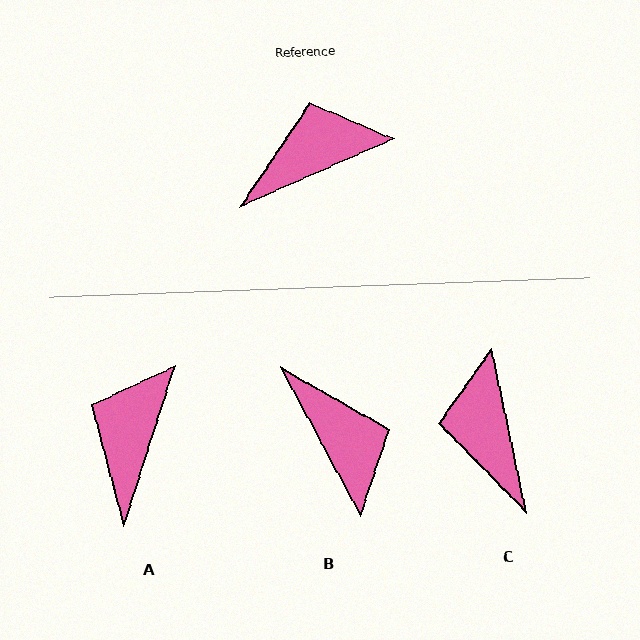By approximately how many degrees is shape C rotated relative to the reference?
Approximately 78 degrees counter-clockwise.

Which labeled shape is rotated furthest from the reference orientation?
B, about 85 degrees away.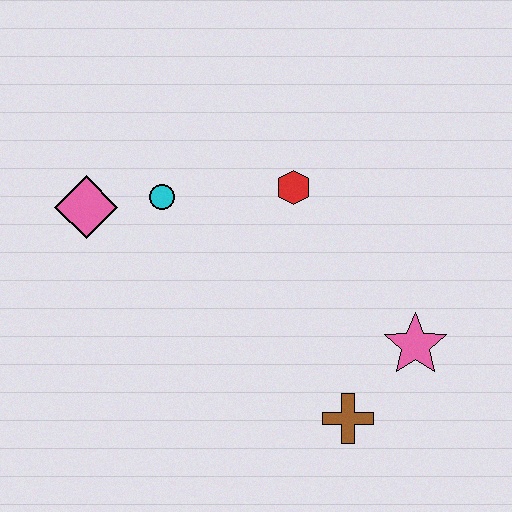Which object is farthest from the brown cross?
The pink diamond is farthest from the brown cross.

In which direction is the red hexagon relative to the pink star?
The red hexagon is above the pink star.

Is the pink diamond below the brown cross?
No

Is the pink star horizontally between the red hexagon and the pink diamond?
No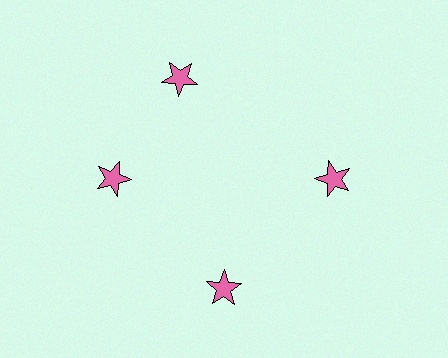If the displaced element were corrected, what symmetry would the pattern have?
It would have 4-fold rotational symmetry — the pattern would map onto itself every 90 degrees.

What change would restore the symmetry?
The symmetry would be restored by rotating it back into even spacing with its neighbors so that all 4 stars sit at equal angles and equal distance from the center.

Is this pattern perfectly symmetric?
No. The 4 pink stars are arranged in a ring, but one element near the 12 o'clock position is rotated out of alignment along the ring, breaking the 4-fold rotational symmetry.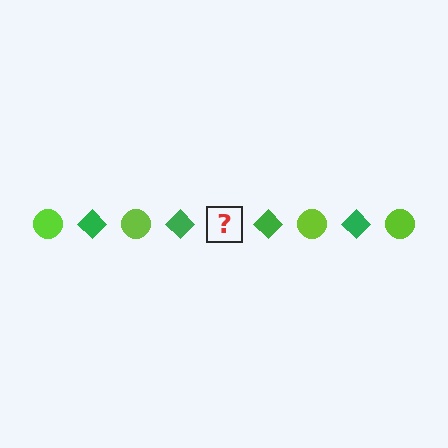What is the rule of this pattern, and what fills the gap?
The rule is that the pattern alternates between lime circle and green diamond. The gap should be filled with a lime circle.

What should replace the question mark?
The question mark should be replaced with a lime circle.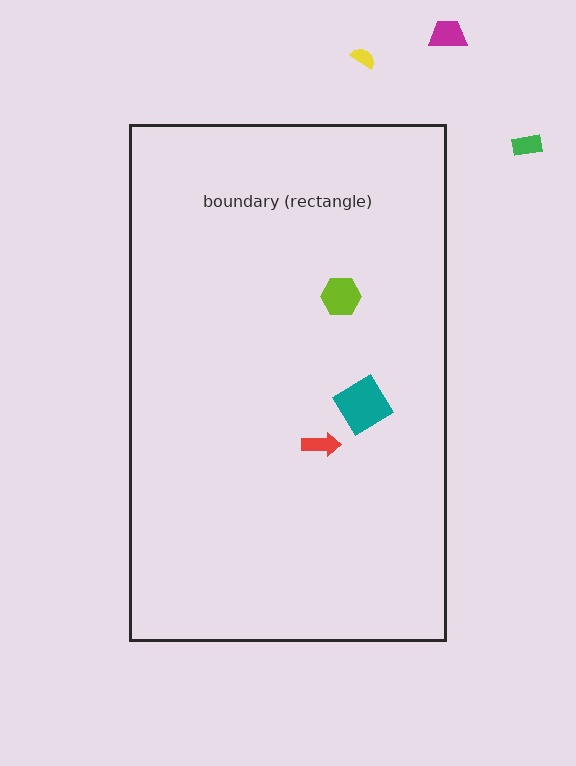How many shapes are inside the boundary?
3 inside, 3 outside.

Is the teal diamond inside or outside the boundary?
Inside.